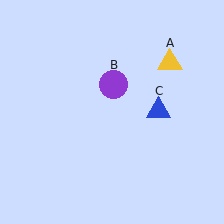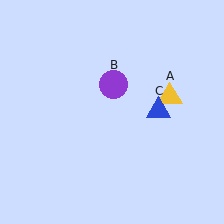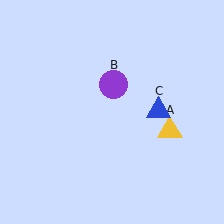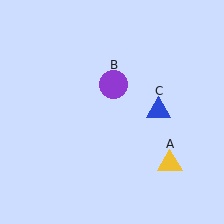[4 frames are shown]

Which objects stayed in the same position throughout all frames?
Purple circle (object B) and blue triangle (object C) remained stationary.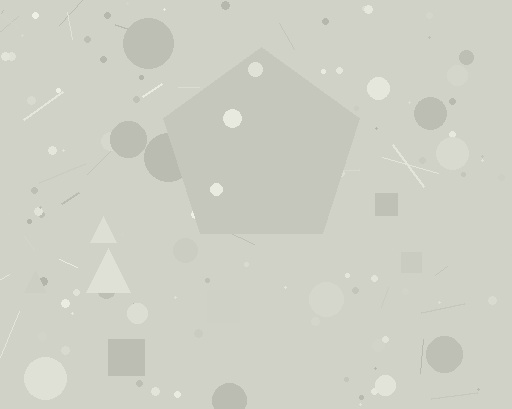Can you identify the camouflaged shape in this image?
The camouflaged shape is a pentagon.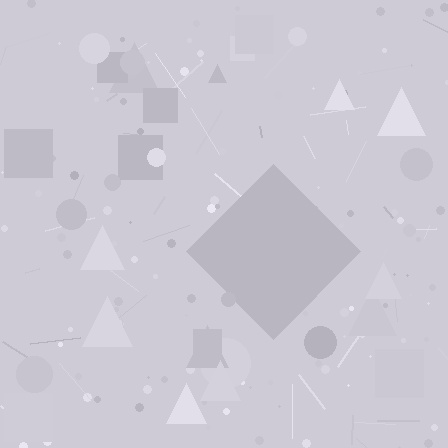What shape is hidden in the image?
A diamond is hidden in the image.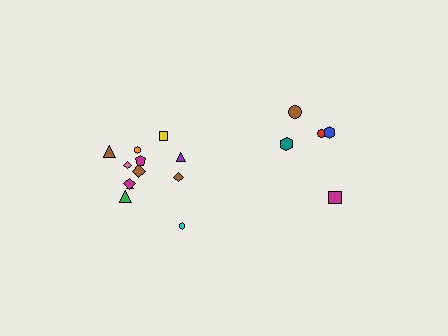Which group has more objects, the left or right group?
The left group.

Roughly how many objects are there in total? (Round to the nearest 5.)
Roughly 15 objects in total.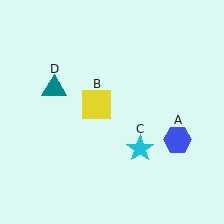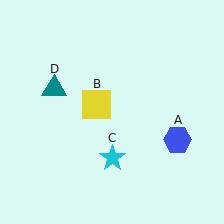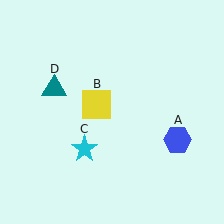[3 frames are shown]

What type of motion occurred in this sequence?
The cyan star (object C) rotated clockwise around the center of the scene.